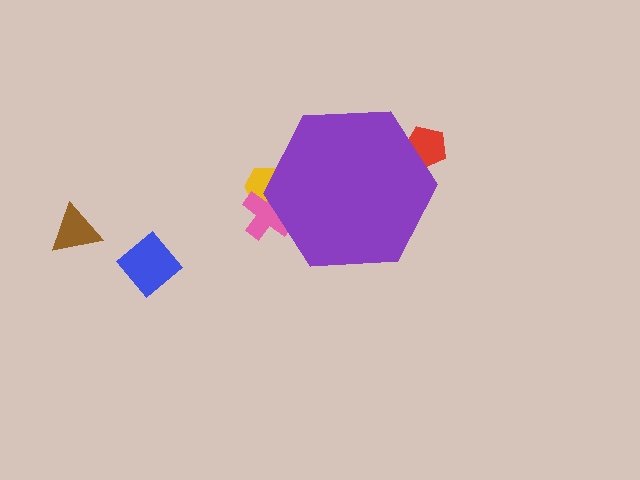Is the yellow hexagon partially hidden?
Yes, the yellow hexagon is partially hidden behind the purple hexagon.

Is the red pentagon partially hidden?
Yes, the red pentagon is partially hidden behind the purple hexagon.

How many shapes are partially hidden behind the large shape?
3 shapes are partially hidden.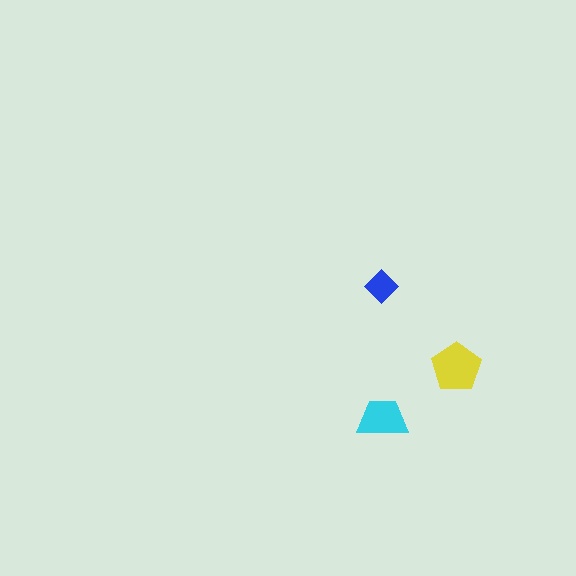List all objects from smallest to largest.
The blue diamond, the cyan trapezoid, the yellow pentagon.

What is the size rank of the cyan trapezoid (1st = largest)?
2nd.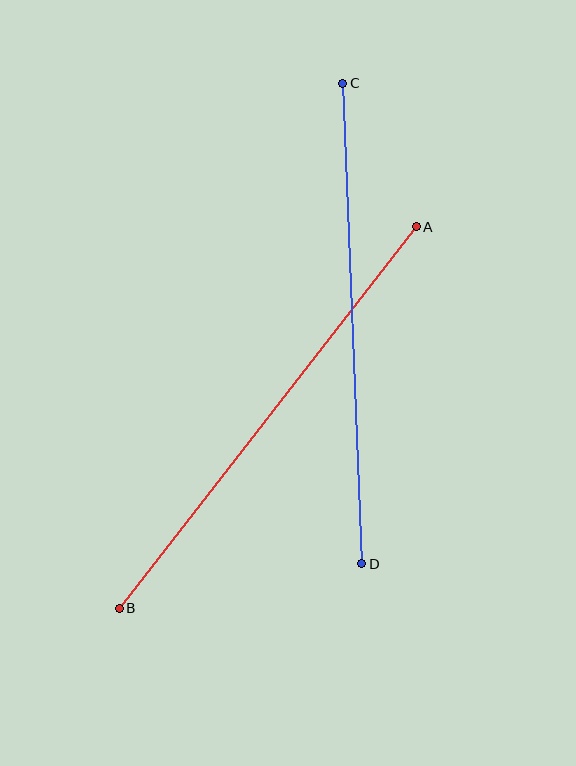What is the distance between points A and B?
The distance is approximately 484 pixels.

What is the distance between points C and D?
The distance is approximately 481 pixels.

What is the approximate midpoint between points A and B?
The midpoint is at approximately (268, 417) pixels.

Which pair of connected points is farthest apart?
Points A and B are farthest apart.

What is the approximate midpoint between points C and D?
The midpoint is at approximately (352, 324) pixels.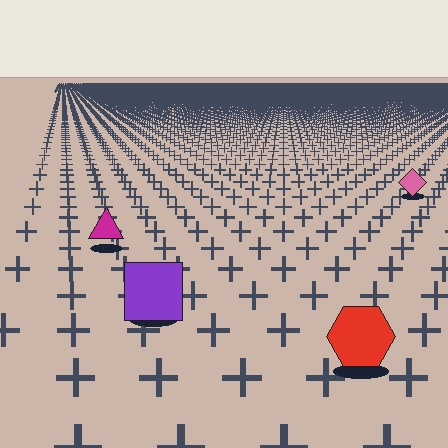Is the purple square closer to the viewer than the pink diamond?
Yes. The purple square is closer — you can tell from the texture gradient: the ground texture is coarser near it.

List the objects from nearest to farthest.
From nearest to farthest: the red hexagon, the purple square, the magenta triangle, the pink diamond.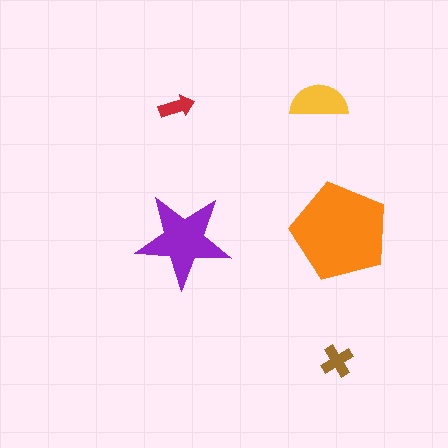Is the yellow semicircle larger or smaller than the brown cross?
Larger.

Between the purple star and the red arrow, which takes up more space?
The purple star.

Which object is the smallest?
The red arrow.